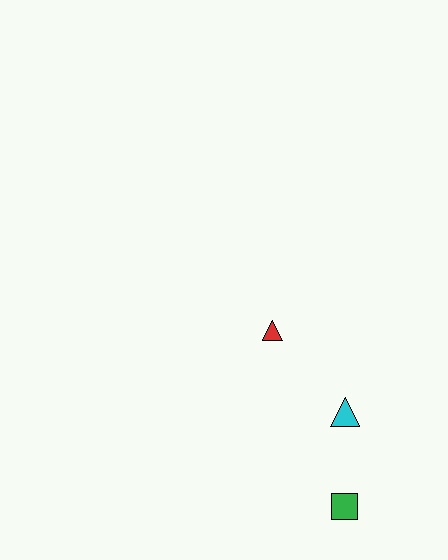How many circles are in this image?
There are no circles.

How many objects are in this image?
There are 3 objects.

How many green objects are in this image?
There is 1 green object.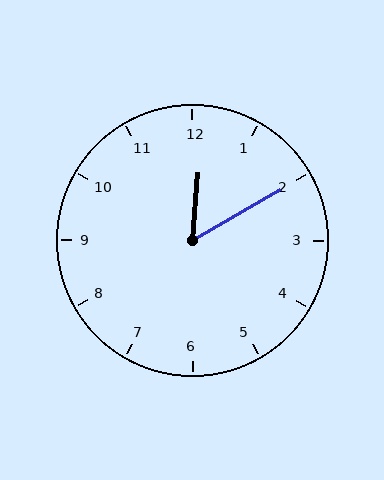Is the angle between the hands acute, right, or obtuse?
It is acute.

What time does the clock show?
12:10.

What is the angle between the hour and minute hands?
Approximately 55 degrees.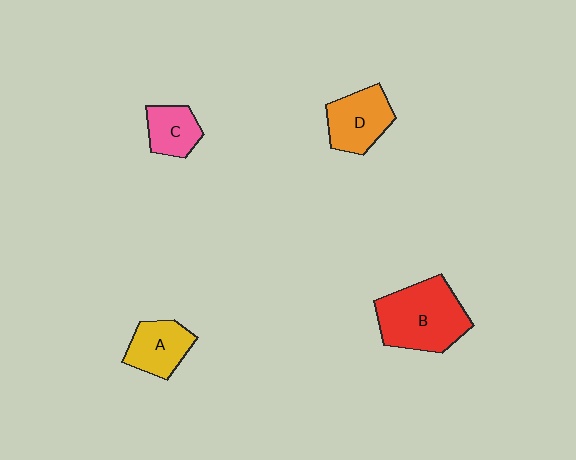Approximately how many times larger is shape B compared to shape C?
Approximately 2.2 times.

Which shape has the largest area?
Shape B (red).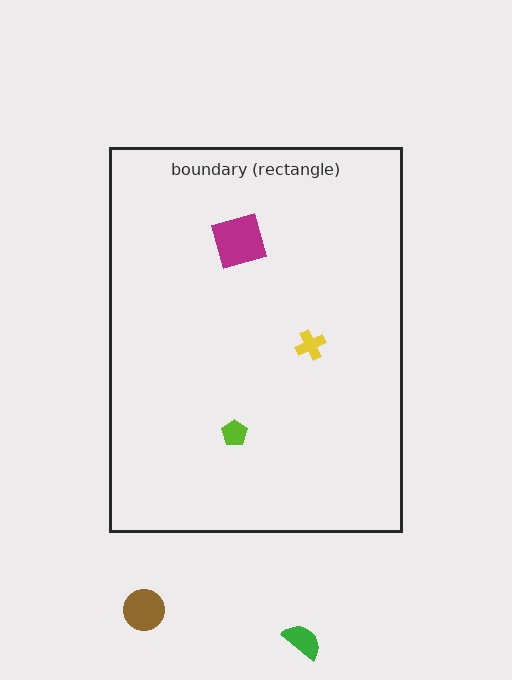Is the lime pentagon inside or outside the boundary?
Inside.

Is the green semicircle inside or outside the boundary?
Outside.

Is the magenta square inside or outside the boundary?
Inside.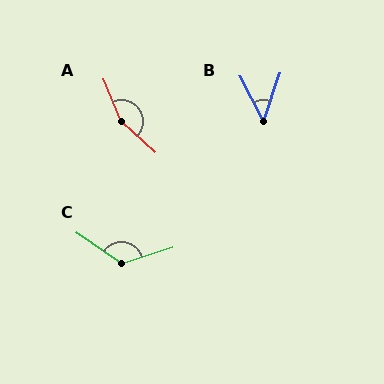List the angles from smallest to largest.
B (47°), C (128°), A (155°).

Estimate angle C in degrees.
Approximately 128 degrees.